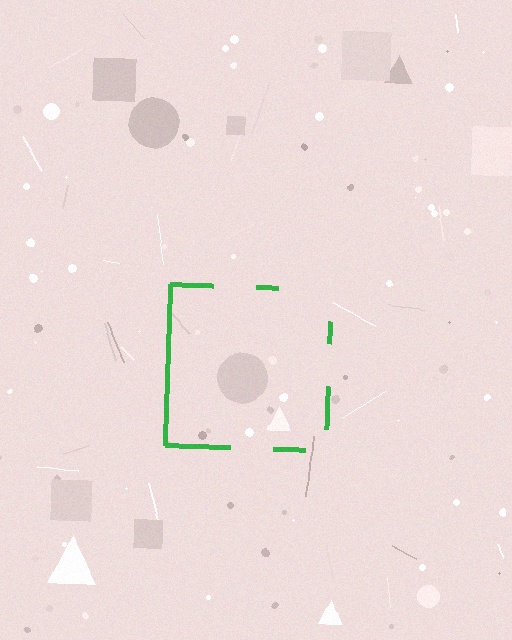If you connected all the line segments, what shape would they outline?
They would outline a square.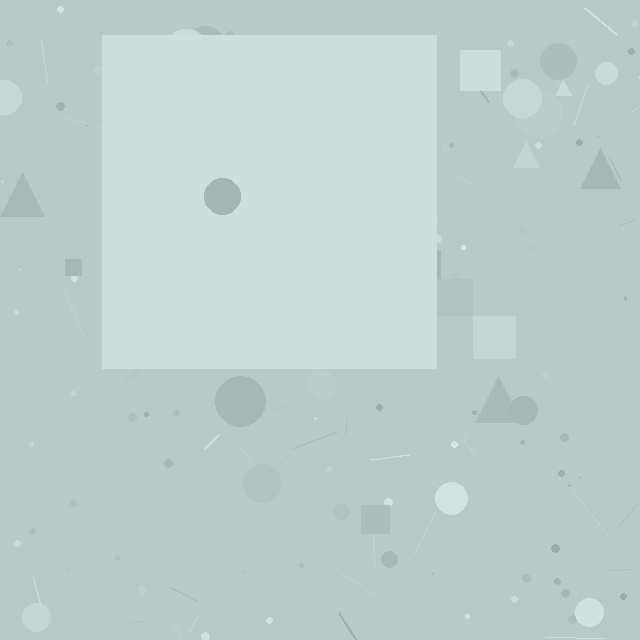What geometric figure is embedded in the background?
A square is embedded in the background.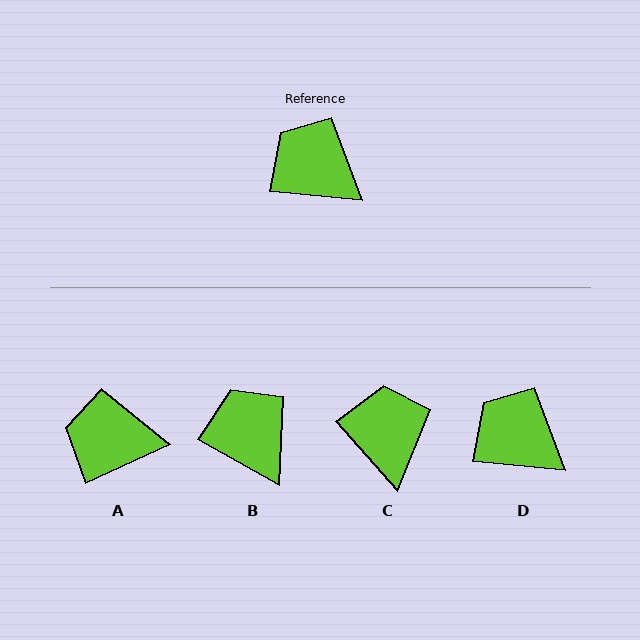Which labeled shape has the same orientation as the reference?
D.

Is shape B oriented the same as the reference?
No, it is off by about 23 degrees.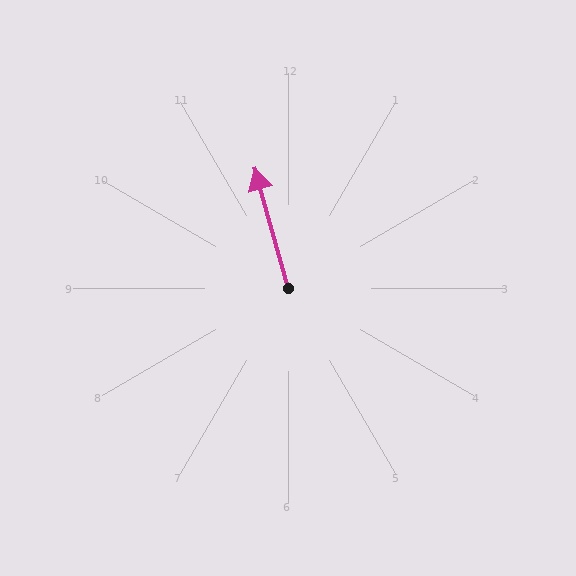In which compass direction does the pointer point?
North.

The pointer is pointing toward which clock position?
Roughly 11 o'clock.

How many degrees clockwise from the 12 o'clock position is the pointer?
Approximately 344 degrees.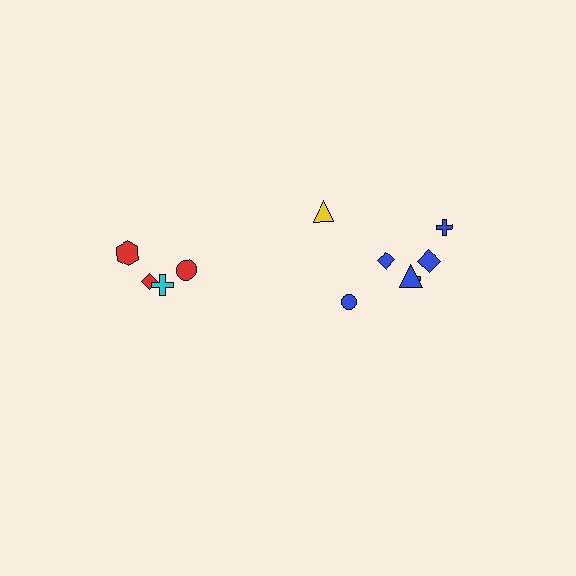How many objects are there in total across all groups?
There are 11 objects.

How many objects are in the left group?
There are 4 objects.